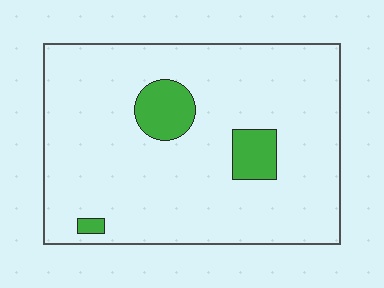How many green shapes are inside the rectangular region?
3.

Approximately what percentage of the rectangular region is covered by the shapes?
Approximately 10%.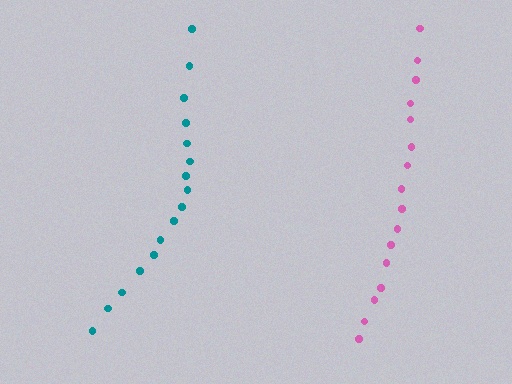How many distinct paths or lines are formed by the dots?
There are 2 distinct paths.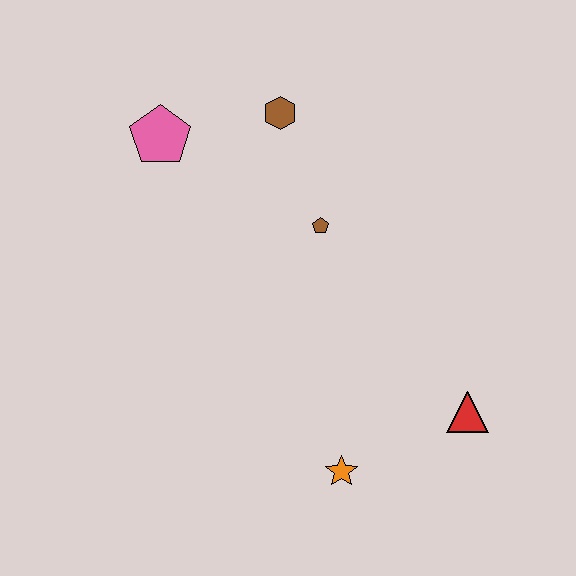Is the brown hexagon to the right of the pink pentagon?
Yes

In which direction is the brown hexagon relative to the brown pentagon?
The brown hexagon is above the brown pentagon.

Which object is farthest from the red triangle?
The pink pentagon is farthest from the red triangle.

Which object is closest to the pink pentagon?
The brown hexagon is closest to the pink pentagon.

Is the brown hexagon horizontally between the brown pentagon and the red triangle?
No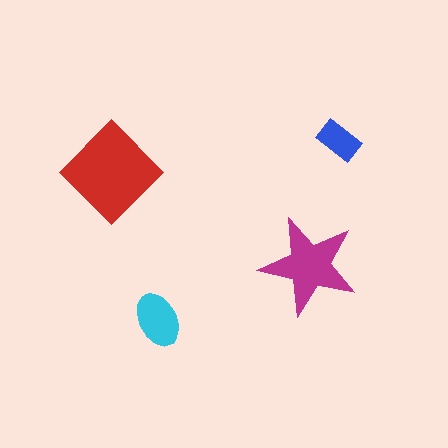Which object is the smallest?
The blue rectangle.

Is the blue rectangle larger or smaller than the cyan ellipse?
Smaller.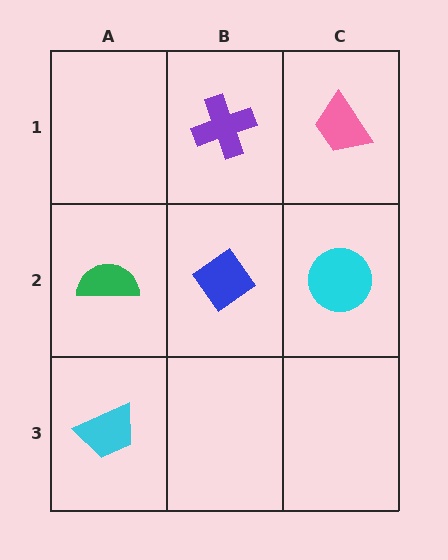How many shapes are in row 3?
1 shape.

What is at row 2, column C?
A cyan circle.